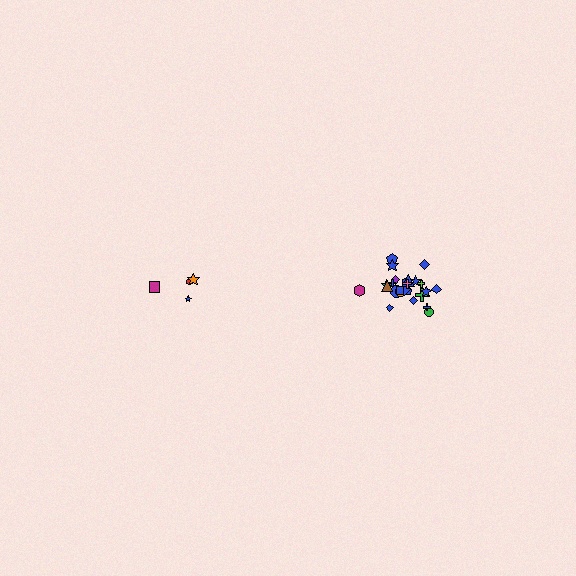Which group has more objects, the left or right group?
The right group.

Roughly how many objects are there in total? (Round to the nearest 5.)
Roughly 30 objects in total.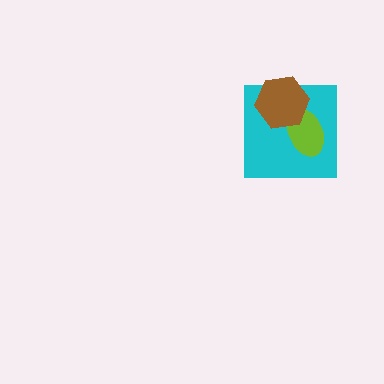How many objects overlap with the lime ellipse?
2 objects overlap with the lime ellipse.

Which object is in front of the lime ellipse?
The brown hexagon is in front of the lime ellipse.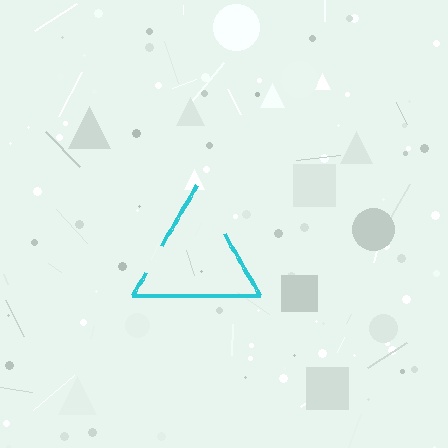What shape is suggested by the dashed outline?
The dashed outline suggests a triangle.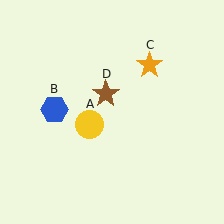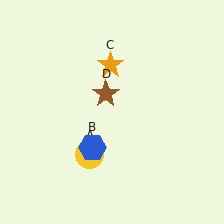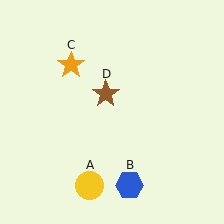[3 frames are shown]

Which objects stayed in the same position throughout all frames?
Brown star (object D) remained stationary.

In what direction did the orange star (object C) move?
The orange star (object C) moved left.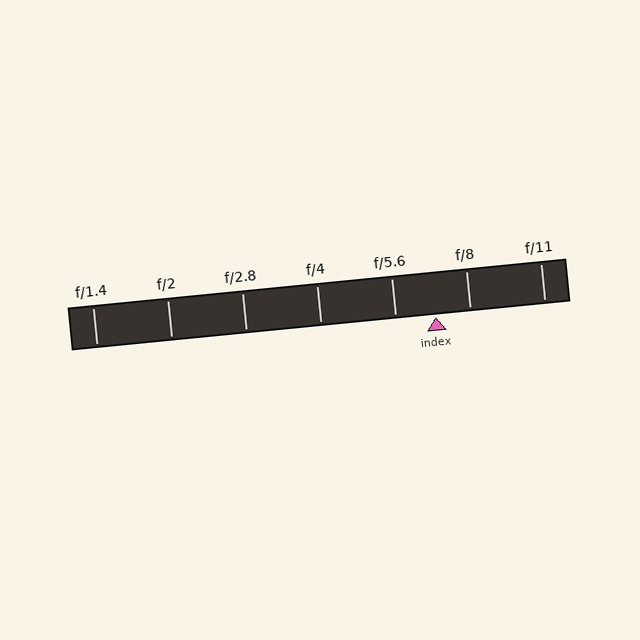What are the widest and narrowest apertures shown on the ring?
The widest aperture shown is f/1.4 and the narrowest is f/11.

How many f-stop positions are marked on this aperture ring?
There are 7 f-stop positions marked.